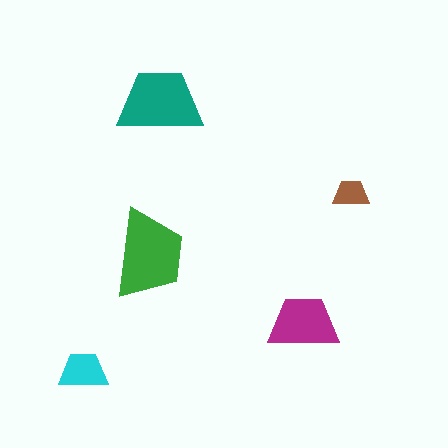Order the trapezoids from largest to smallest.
the green one, the teal one, the magenta one, the cyan one, the brown one.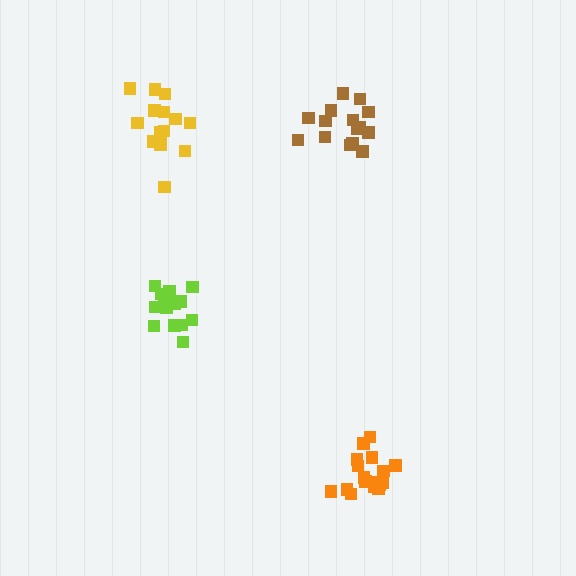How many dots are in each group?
Group 1: 15 dots, Group 2: 15 dots, Group 3: 15 dots, Group 4: 17 dots (62 total).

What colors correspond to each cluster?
The clusters are colored: lime, yellow, brown, orange.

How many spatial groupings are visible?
There are 4 spatial groupings.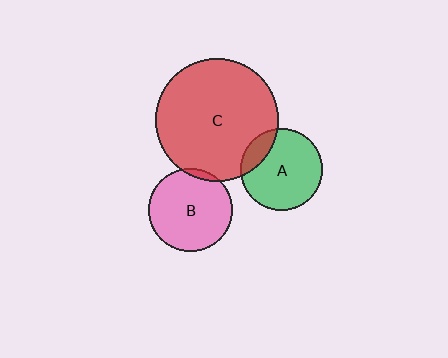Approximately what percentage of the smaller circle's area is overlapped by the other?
Approximately 15%.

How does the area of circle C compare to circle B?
Approximately 2.2 times.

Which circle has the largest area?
Circle C (red).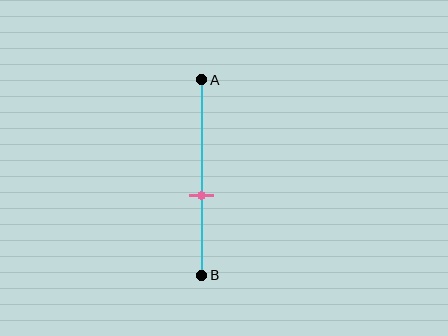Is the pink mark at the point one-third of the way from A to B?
No, the mark is at about 60% from A, not at the 33% one-third point.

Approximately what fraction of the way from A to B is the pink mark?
The pink mark is approximately 60% of the way from A to B.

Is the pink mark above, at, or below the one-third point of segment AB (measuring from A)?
The pink mark is below the one-third point of segment AB.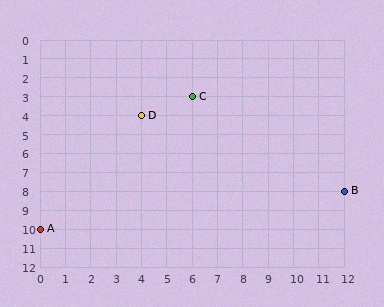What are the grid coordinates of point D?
Point D is at grid coordinates (4, 4).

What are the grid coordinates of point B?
Point B is at grid coordinates (12, 8).